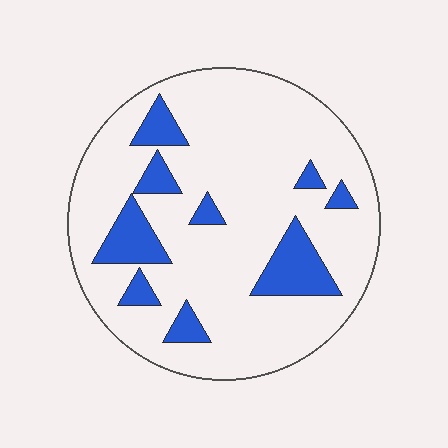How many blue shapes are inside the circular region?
9.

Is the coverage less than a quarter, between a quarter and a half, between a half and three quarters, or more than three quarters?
Less than a quarter.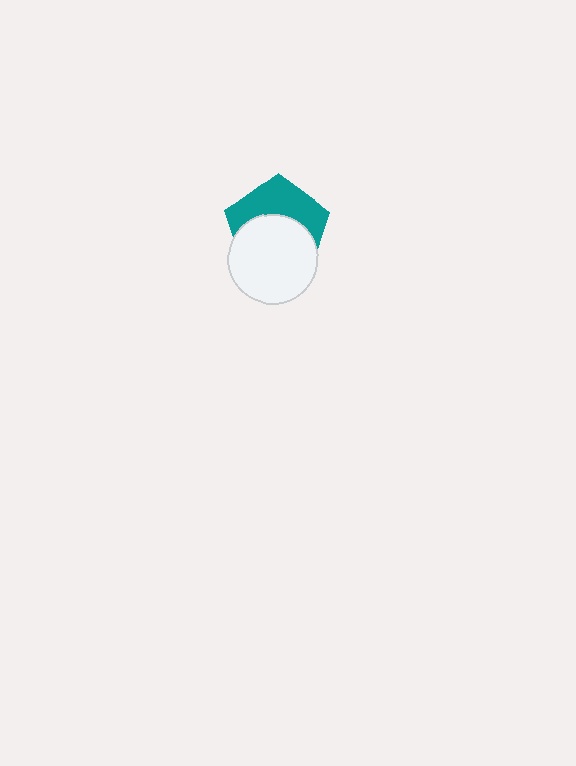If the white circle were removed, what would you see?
You would see the complete teal pentagon.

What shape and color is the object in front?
The object in front is a white circle.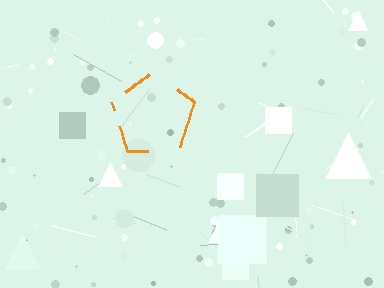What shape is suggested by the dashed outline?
The dashed outline suggests a pentagon.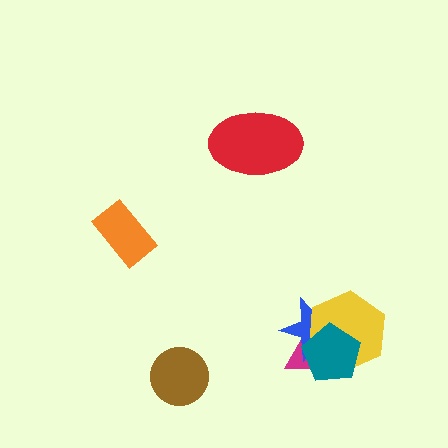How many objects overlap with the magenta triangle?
3 objects overlap with the magenta triangle.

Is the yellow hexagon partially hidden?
Yes, it is partially covered by another shape.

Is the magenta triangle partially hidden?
Yes, it is partially covered by another shape.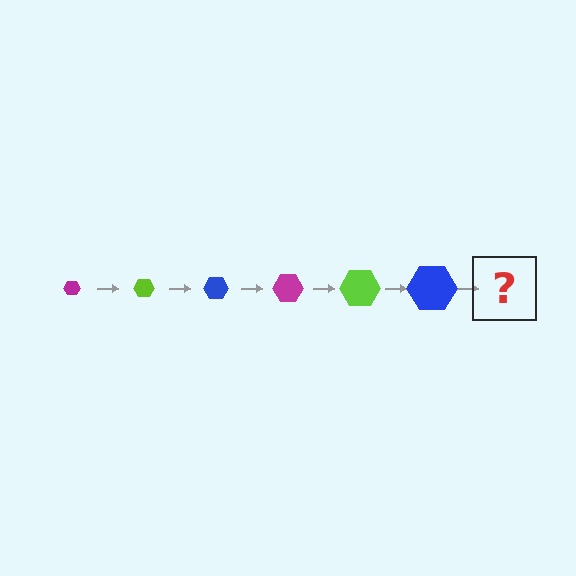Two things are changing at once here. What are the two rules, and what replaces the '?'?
The two rules are that the hexagon grows larger each step and the color cycles through magenta, lime, and blue. The '?' should be a magenta hexagon, larger than the previous one.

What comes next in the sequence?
The next element should be a magenta hexagon, larger than the previous one.